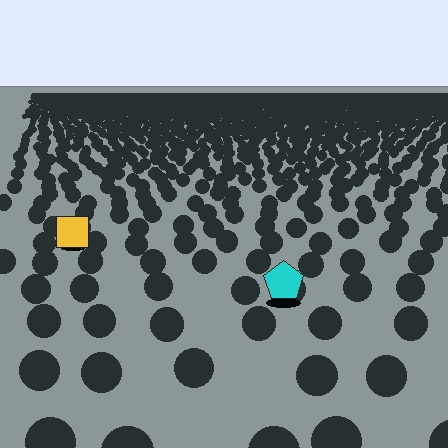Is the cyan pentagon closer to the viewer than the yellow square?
Yes. The cyan pentagon is closer — you can tell from the texture gradient: the ground texture is coarser near it.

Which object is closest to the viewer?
The cyan pentagon is closest. The texture marks near it are larger and more spread out.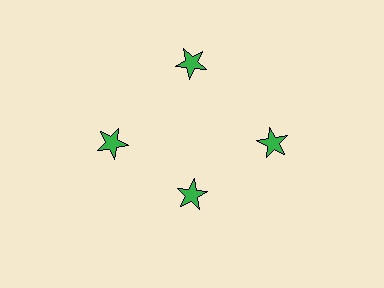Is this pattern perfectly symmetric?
No. The 4 green stars are arranged in a ring, but one element near the 6 o'clock position is pulled inward toward the center, breaking the 4-fold rotational symmetry.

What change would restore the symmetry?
The symmetry would be restored by moving it outward, back onto the ring so that all 4 stars sit at equal angles and equal distance from the center.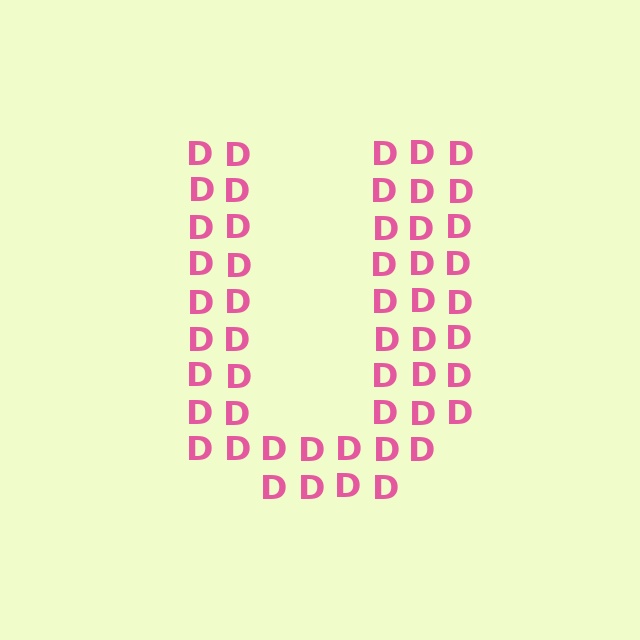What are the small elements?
The small elements are letter D's.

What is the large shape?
The large shape is the letter U.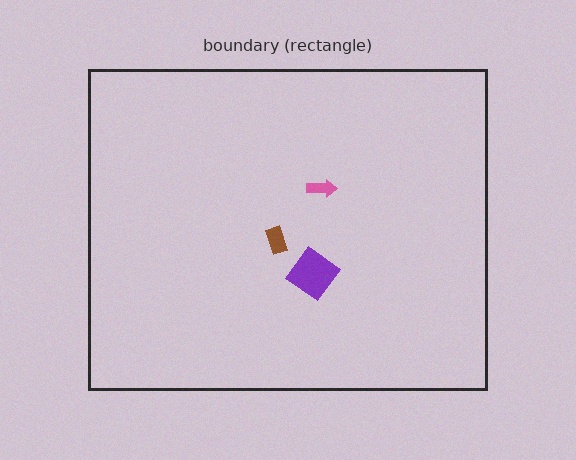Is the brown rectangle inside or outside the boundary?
Inside.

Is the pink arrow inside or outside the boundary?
Inside.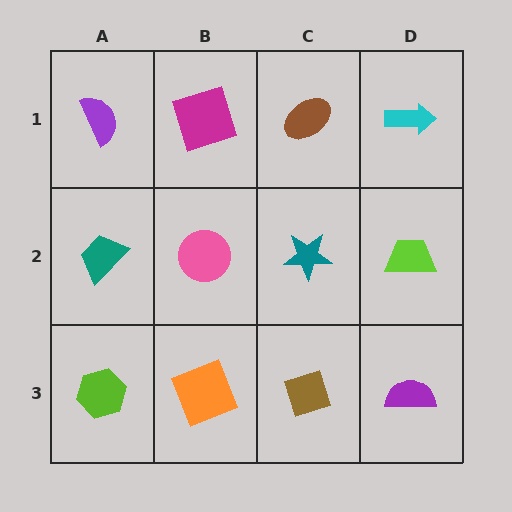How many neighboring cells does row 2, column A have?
3.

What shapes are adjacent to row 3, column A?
A teal trapezoid (row 2, column A), an orange square (row 3, column B).